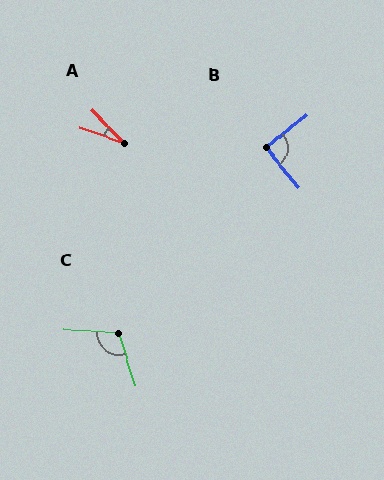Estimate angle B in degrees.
Approximately 90 degrees.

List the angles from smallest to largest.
A (26°), B (90°), C (111°).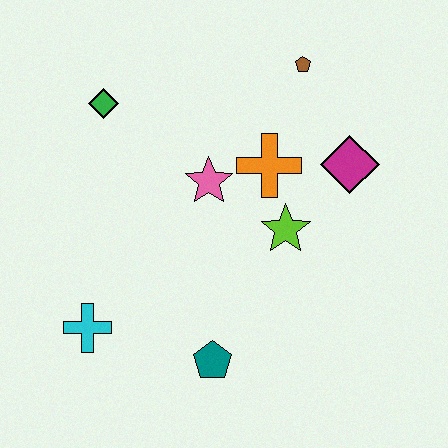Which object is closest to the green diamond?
The pink star is closest to the green diamond.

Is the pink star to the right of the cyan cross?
Yes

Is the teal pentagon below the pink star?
Yes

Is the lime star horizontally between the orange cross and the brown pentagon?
Yes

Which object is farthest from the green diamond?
The teal pentagon is farthest from the green diamond.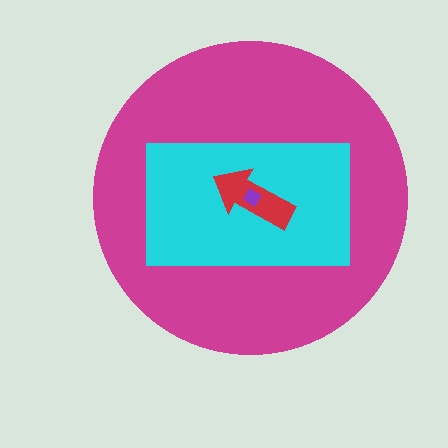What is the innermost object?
The purple diamond.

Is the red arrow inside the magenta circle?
Yes.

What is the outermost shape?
The magenta circle.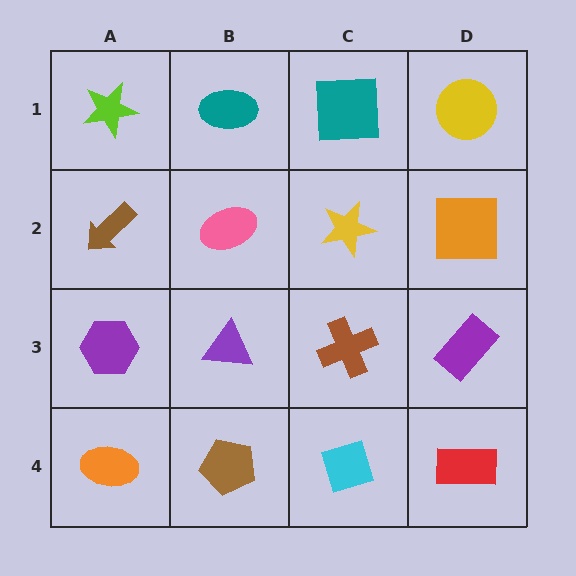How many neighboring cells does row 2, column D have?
3.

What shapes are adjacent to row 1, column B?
A pink ellipse (row 2, column B), a lime star (row 1, column A), a teal square (row 1, column C).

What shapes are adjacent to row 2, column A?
A lime star (row 1, column A), a purple hexagon (row 3, column A), a pink ellipse (row 2, column B).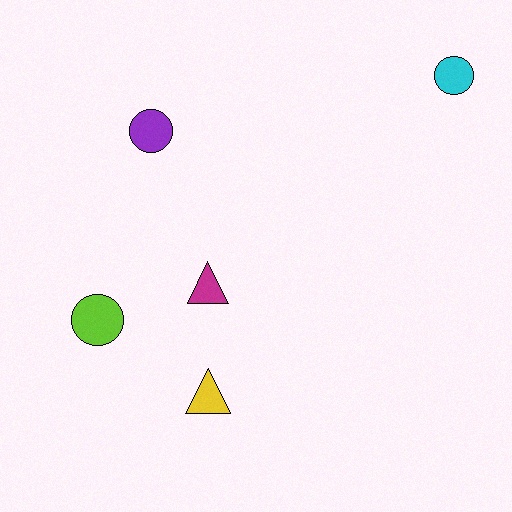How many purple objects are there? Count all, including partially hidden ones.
There is 1 purple object.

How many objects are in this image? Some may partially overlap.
There are 5 objects.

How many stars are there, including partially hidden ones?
There are no stars.